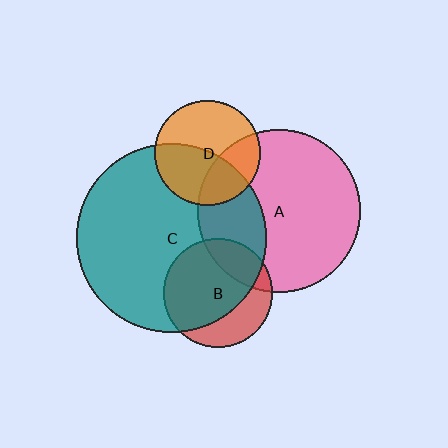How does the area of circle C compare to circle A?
Approximately 1.3 times.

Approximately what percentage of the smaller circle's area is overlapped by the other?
Approximately 70%.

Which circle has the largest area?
Circle C (teal).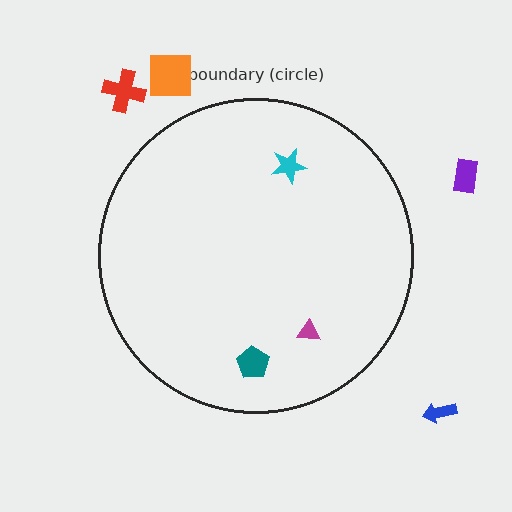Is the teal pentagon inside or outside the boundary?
Inside.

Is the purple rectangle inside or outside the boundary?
Outside.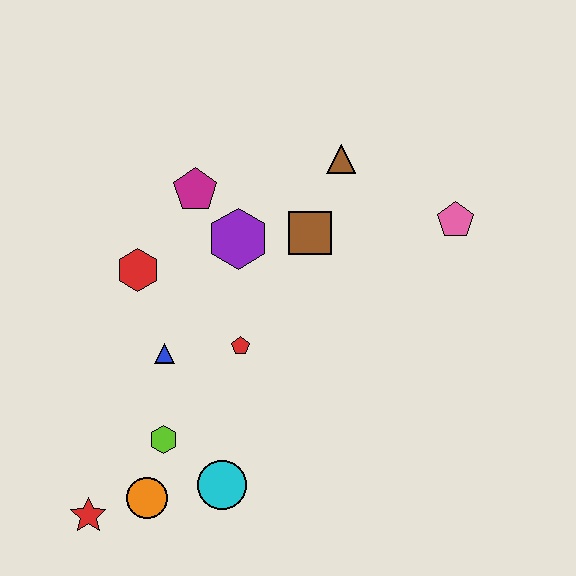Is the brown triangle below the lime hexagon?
No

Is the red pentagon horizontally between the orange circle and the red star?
No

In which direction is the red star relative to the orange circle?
The red star is to the left of the orange circle.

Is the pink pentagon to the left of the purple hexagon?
No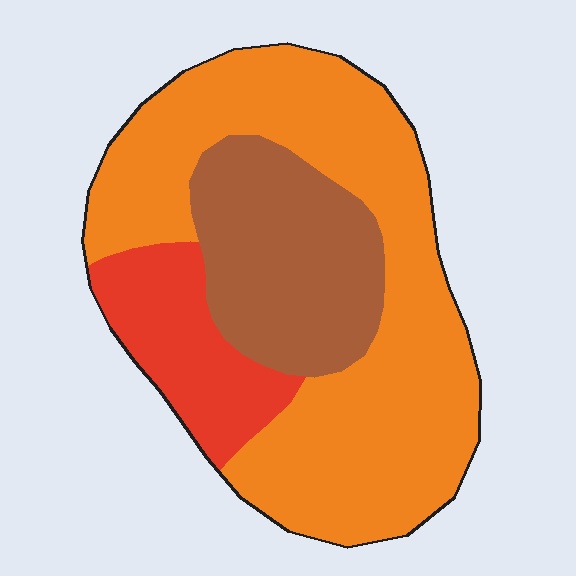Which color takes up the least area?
Red, at roughly 15%.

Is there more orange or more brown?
Orange.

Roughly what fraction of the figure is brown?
Brown takes up about one quarter (1/4) of the figure.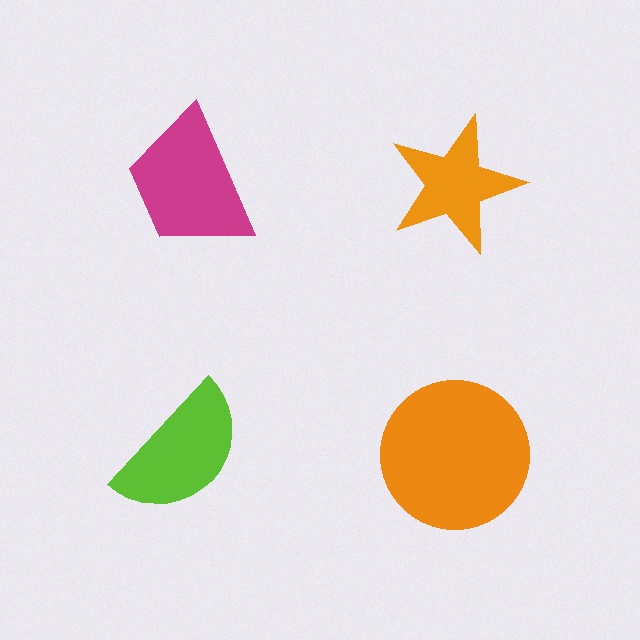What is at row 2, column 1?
A lime semicircle.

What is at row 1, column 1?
A magenta trapezoid.